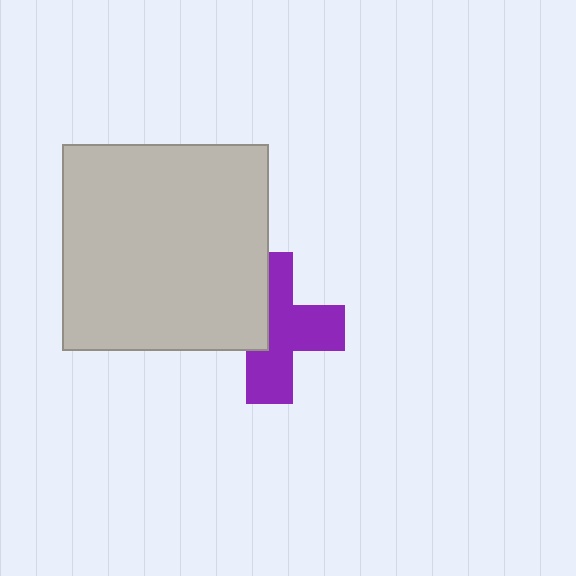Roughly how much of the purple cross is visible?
About half of it is visible (roughly 60%).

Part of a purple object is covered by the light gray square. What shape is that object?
It is a cross.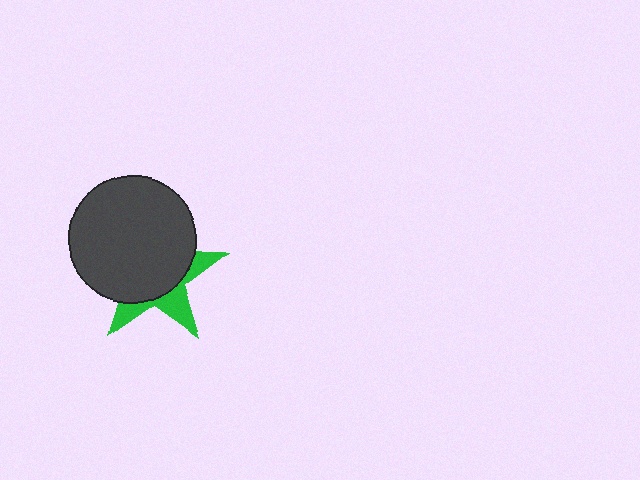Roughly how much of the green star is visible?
A small part of it is visible (roughly 33%).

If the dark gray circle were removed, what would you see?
You would see the complete green star.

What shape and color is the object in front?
The object in front is a dark gray circle.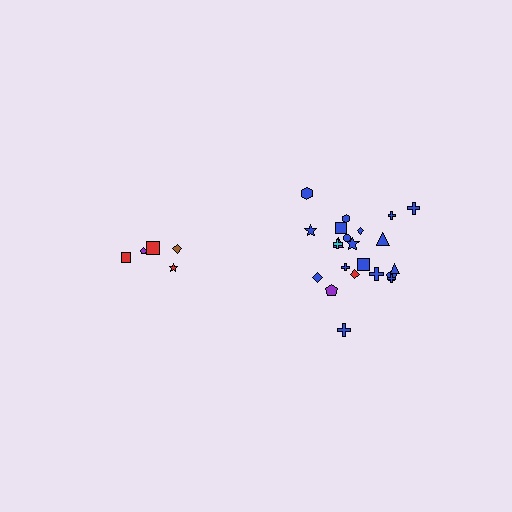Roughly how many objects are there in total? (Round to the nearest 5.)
Roughly 25 objects in total.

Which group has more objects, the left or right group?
The right group.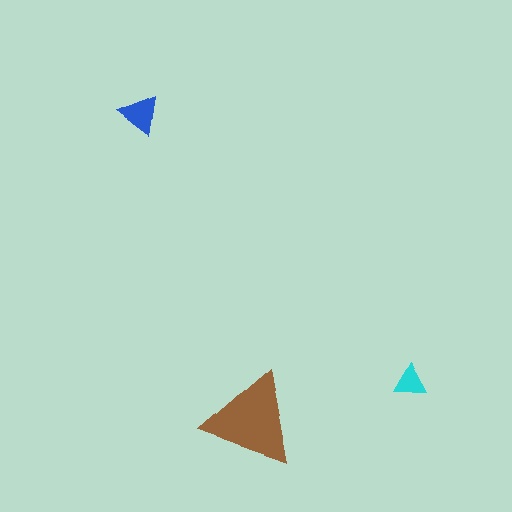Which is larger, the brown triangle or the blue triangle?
The brown one.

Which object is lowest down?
The brown triangle is bottommost.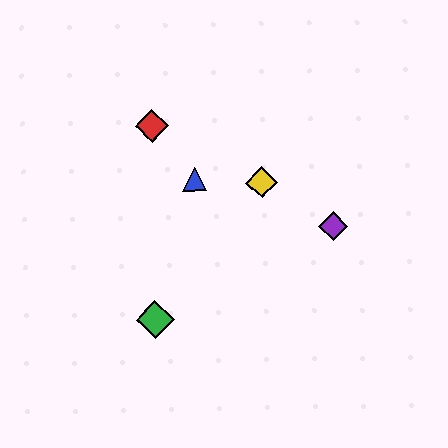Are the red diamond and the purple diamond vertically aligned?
No, the red diamond is at x≈152 and the purple diamond is at x≈333.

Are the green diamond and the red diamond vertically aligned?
Yes, both are at x≈155.